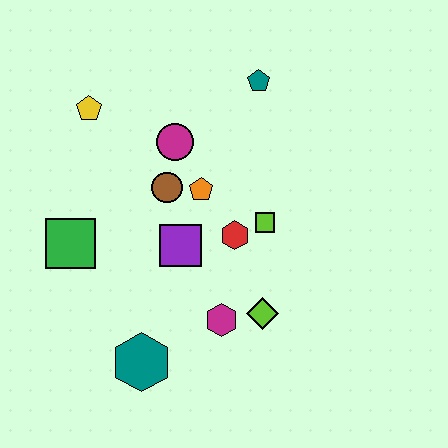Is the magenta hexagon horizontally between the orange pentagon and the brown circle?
No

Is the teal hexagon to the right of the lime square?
No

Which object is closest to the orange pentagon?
The brown circle is closest to the orange pentagon.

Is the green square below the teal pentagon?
Yes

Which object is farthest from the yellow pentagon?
The lime diamond is farthest from the yellow pentagon.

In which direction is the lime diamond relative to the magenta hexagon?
The lime diamond is to the right of the magenta hexagon.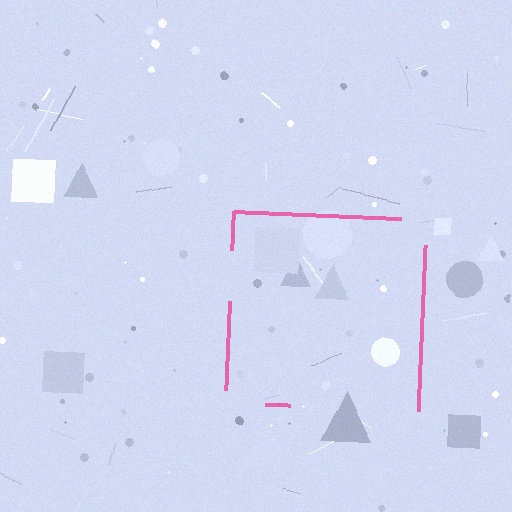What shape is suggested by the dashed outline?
The dashed outline suggests a square.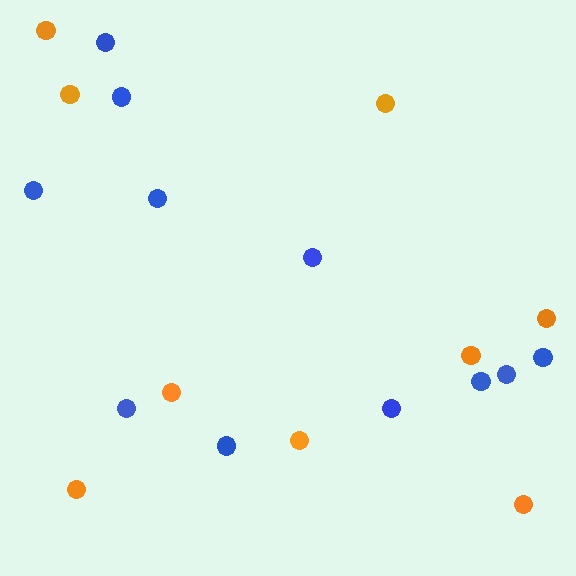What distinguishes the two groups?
There are 2 groups: one group of orange circles (9) and one group of blue circles (11).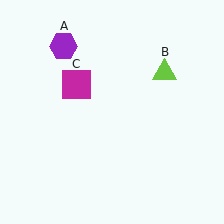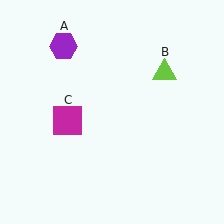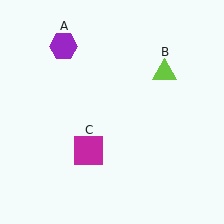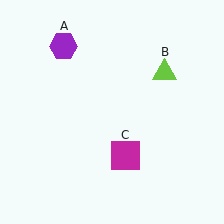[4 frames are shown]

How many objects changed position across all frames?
1 object changed position: magenta square (object C).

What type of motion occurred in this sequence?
The magenta square (object C) rotated counterclockwise around the center of the scene.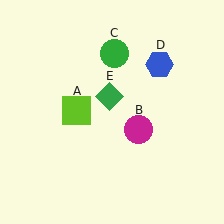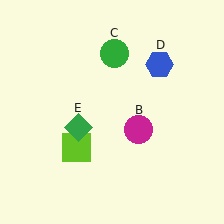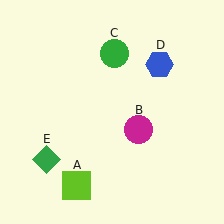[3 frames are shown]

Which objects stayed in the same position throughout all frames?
Magenta circle (object B) and green circle (object C) and blue hexagon (object D) remained stationary.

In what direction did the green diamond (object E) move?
The green diamond (object E) moved down and to the left.